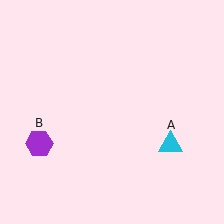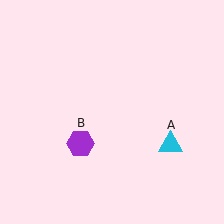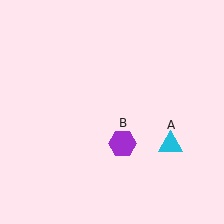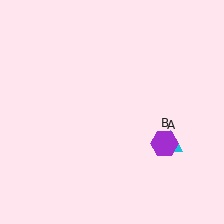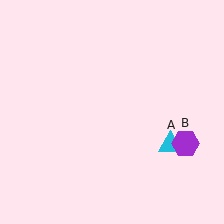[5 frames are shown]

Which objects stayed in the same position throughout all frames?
Cyan triangle (object A) remained stationary.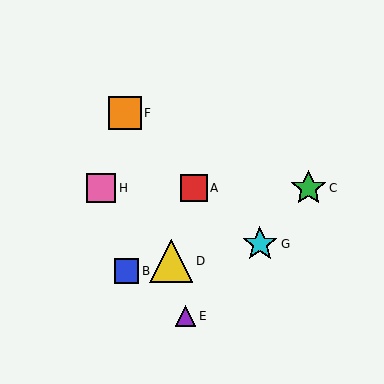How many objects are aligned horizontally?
3 objects (A, C, H) are aligned horizontally.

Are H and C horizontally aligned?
Yes, both are at y≈188.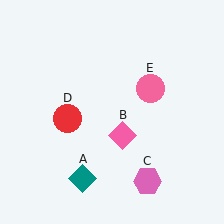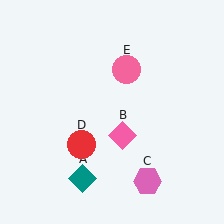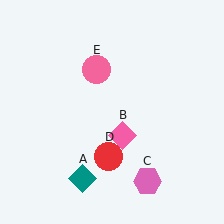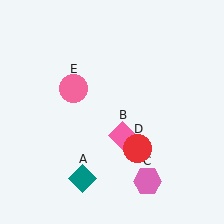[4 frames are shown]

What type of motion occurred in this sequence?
The red circle (object D), pink circle (object E) rotated counterclockwise around the center of the scene.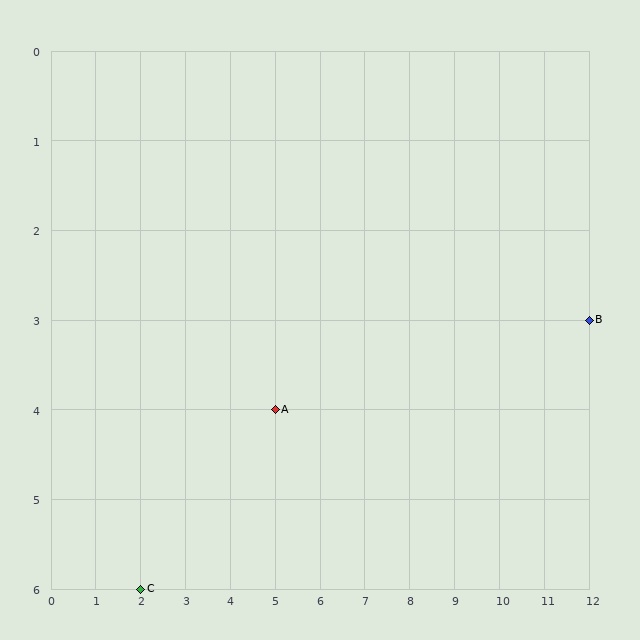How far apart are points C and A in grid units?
Points C and A are 3 columns and 2 rows apart (about 3.6 grid units diagonally).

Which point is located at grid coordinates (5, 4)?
Point A is at (5, 4).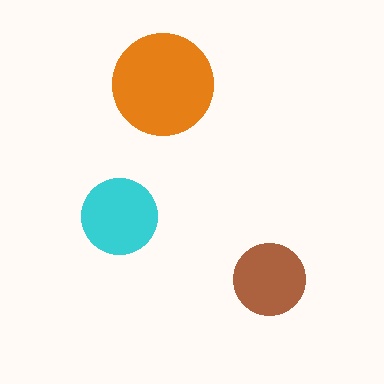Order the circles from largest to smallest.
the orange one, the cyan one, the brown one.